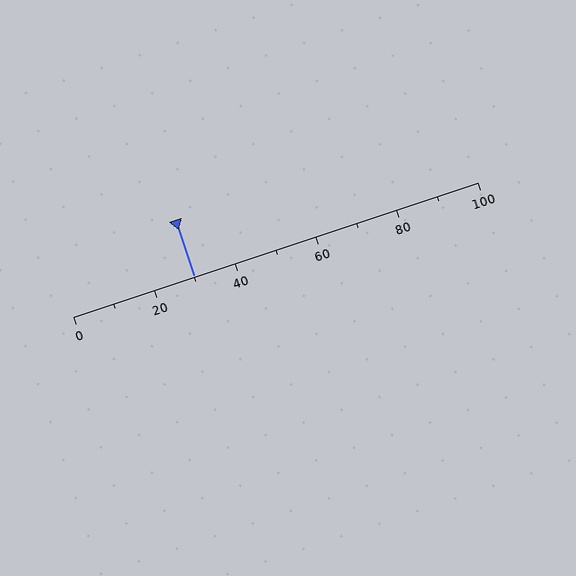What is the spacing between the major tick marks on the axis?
The major ticks are spaced 20 apart.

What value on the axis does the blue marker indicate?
The marker indicates approximately 30.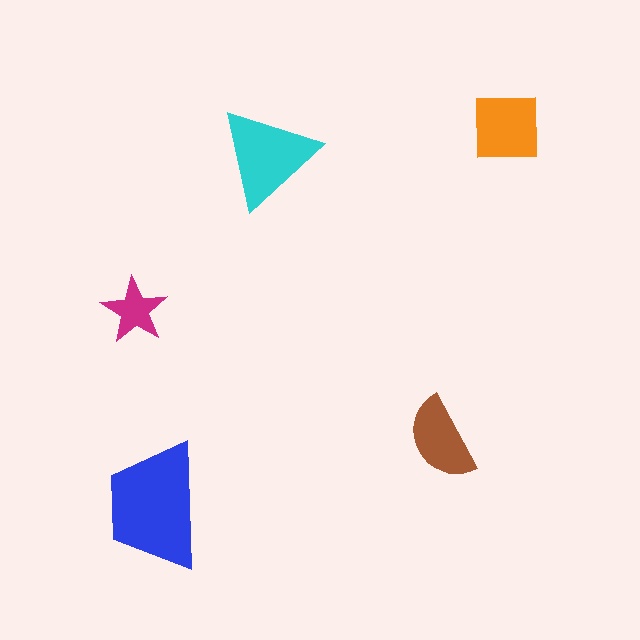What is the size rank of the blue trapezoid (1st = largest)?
1st.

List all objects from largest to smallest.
The blue trapezoid, the cyan triangle, the orange square, the brown semicircle, the magenta star.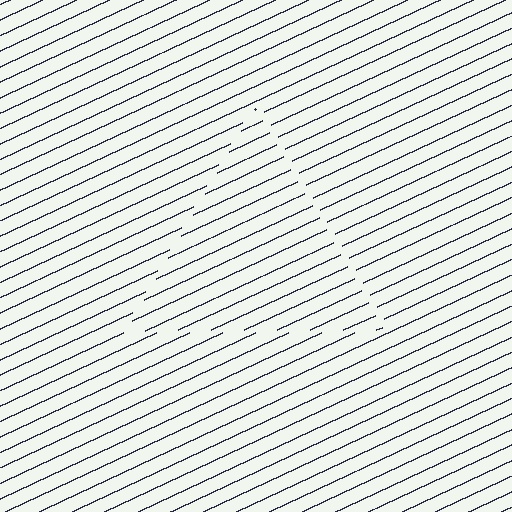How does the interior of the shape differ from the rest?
The interior of the shape contains the same grating, shifted by half a period — the contour is defined by the phase discontinuity where line-ends from the inner and outer gratings abut.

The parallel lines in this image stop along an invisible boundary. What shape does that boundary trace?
An illusory triangle. The interior of the shape contains the same grating, shifted by half a period — the contour is defined by the phase discontinuity where line-ends from the inner and outer gratings abut.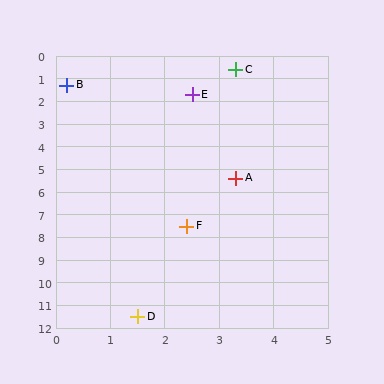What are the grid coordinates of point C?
Point C is at approximately (3.3, 0.6).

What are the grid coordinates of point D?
Point D is at approximately (1.5, 11.5).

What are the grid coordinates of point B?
Point B is at approximately (0.2, 1.3).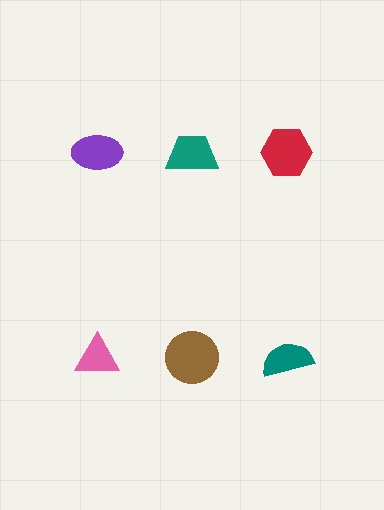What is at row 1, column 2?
A teal trapezoid.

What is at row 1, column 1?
A purple ellipse.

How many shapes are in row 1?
3 shapes.